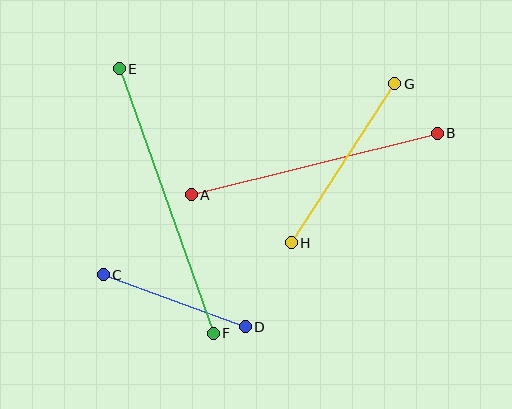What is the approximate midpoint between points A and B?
The midpoint is at approximately (314, 164) pixels.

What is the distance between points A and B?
The distance is approximately 254 pixels.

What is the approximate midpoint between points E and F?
The midpoint is at approximately (166, 201) pixels.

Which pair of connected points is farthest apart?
Points E and F are farthest apart.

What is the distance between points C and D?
The distance is approximately 151 pixels.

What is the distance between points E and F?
The distance is approximately 281 pixels.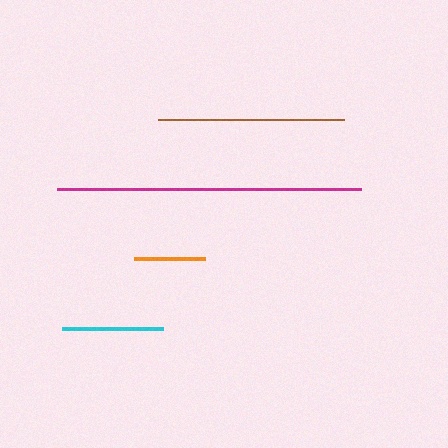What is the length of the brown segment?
The brown segment is approximately 186 pixels long.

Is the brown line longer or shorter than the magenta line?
The magenta line is longer than the brown line.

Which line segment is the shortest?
The orange line is the shortest at approximately 71 pixels.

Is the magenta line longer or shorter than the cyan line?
The magenta line is longer than the cyan line.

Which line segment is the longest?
The magenta line is the longest at approximately 305 pixels.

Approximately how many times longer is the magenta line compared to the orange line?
The magenta line is approximately 4.3 times the length of the orange line.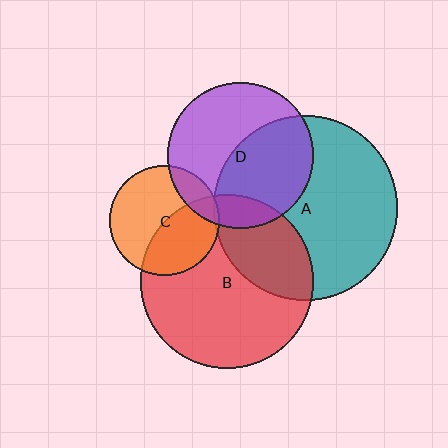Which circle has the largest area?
Circle A (teal).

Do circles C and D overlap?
Yes.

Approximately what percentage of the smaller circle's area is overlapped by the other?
Approximately 15%.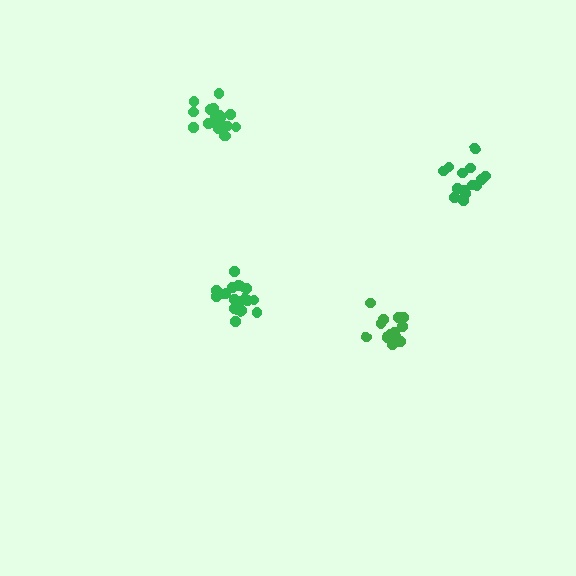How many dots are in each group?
Group 1: 18 dots, Group 2: 14 dots, Group 3: 13 dots, Group 4: 18 dots (63 total).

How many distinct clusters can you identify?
There are 4 distinct clusters.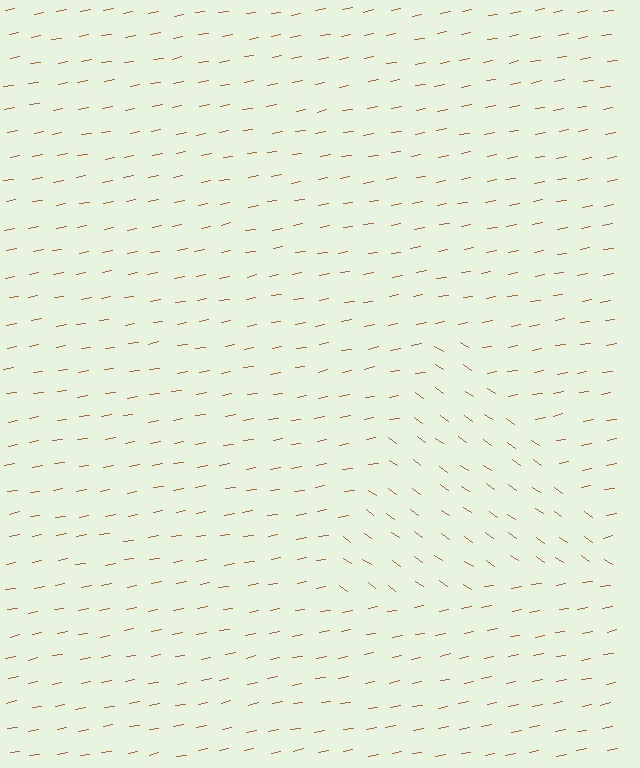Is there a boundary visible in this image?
Yes, there is a texture boundary formed by a change in line orientation.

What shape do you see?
I see a triangle.